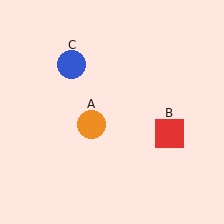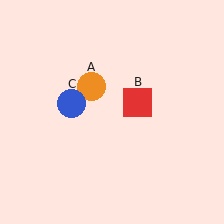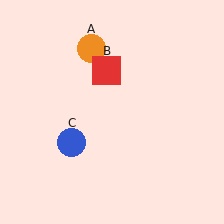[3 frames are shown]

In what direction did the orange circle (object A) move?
The orange circle (object A) moved up.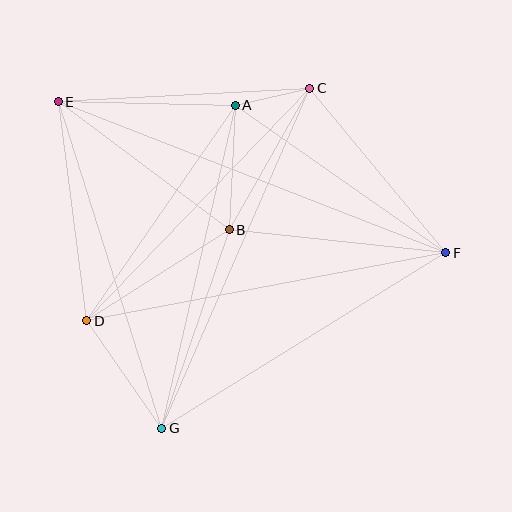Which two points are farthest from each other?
Points E and F are farthest from each other.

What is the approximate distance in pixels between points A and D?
The distance between A and D is approximately 262 pixels.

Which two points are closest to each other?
Points A and C are closest to each other.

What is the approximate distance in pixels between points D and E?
The distance between D and E is approximately 221 pixels.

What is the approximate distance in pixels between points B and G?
The distance between B and G is approximately 210 pixels.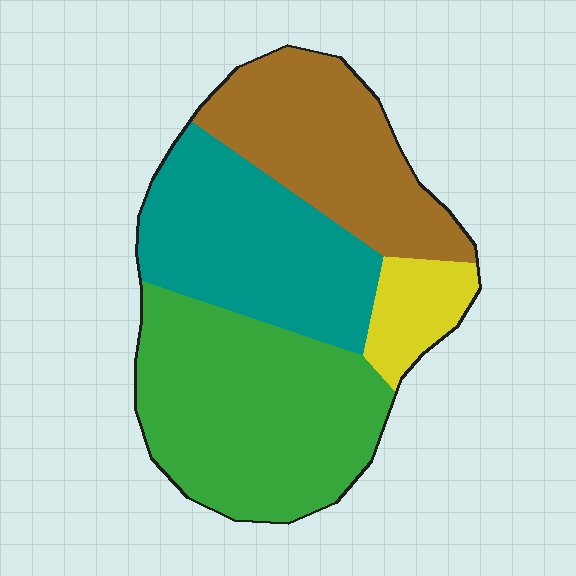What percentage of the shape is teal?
Teal takes up between a sixth and a third of the shape.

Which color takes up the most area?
Green, at roughly 40%.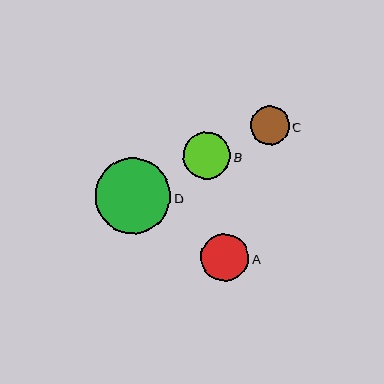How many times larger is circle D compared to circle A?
Circle D is approximately 1.6 times the size of circle A.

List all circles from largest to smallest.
From largest to smallest: D, A, B, C.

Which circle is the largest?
Circle D is the largest with a size of approximately 75 pixels.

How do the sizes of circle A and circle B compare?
Circle A and circle B are approximately the same size.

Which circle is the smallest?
Circle C is the smallest with a size of approximately 39 pixels.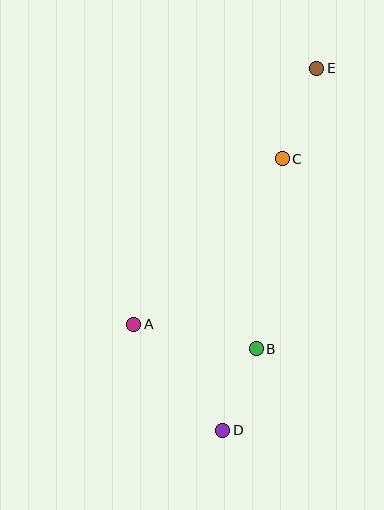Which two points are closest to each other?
Points B and D are closest to each other.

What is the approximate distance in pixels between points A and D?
The distance between A and D is approximately 139 pixels.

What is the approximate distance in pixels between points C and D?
The distance between C and D is approximately 278 pixels.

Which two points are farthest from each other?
Points D and E are farthest from each other.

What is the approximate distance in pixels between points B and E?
The distance between B and E is approximately 287 pixels.